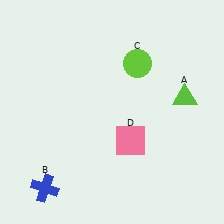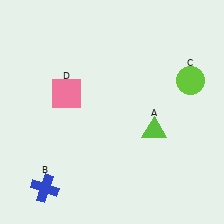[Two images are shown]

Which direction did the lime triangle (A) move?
The lime triangle (A) moved down.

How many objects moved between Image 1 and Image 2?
3 objects moved between the two images.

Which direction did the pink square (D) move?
The pink square (D) moved left.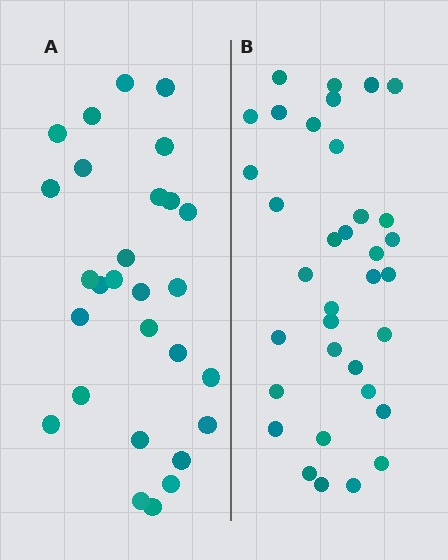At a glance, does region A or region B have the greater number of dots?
Region B (the right region) has more dots.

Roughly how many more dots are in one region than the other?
Region B has roughly 8 or so more dots than region A.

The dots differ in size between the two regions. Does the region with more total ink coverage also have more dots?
No. Region A has more total ink coverage because its dots are larger, but region B actually contains more individual dots. Total area can be misleading — the number of items is what matters here.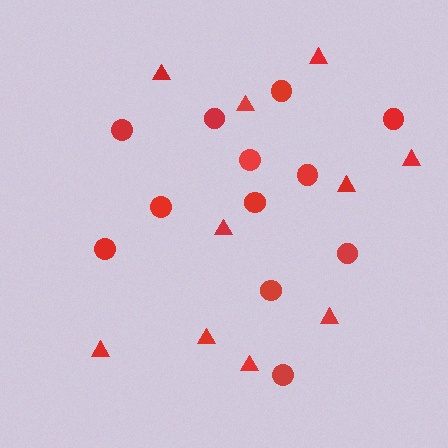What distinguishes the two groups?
There are 2 groups: one group of triangles (10) and one group of circles (12).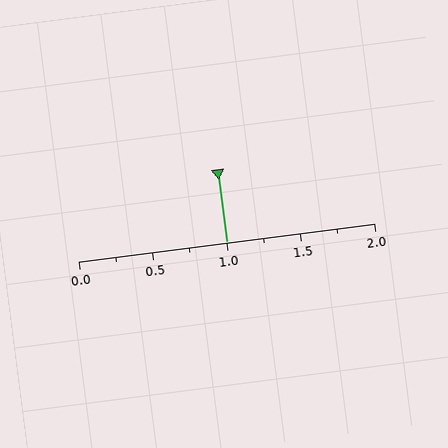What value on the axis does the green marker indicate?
The marker indicates approximately 1.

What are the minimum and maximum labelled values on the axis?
The axis runs from 0.0 to 2.0.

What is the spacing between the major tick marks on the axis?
The major ticks are spaced 0.5 apart.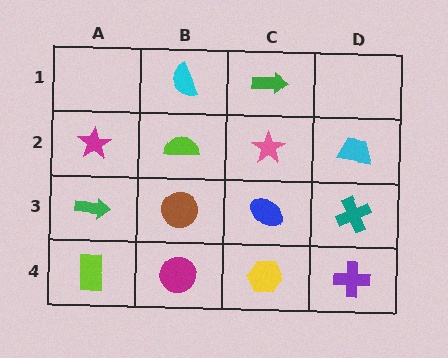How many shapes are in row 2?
4 shapes.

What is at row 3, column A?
A green arrow.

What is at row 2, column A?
A magenta star.